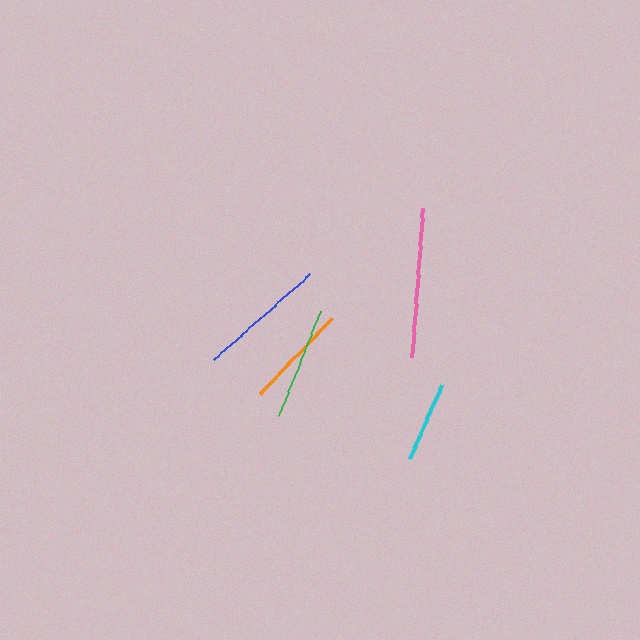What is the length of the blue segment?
The blue segment is approximately 128 pixels long.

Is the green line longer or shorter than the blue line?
The blue line is longer than the green line.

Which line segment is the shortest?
The cyan line is the shortest at approximately 80 pixels.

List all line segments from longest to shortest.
From longest to shortest: pink, blue, green, orange, cyan.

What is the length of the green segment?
The green segment is approximately 112 pixels long.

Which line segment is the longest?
The pink line is the longest at approximately 148 pixels.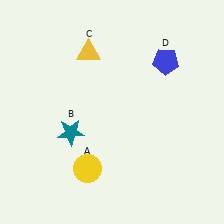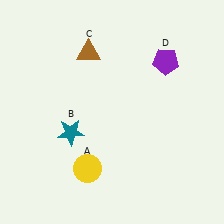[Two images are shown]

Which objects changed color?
C changed from yellow to brown. D changed from blue to purple.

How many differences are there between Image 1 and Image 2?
There are 2 differences between the two images.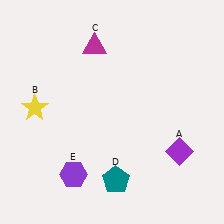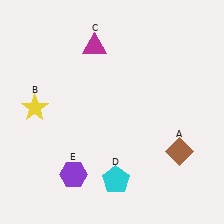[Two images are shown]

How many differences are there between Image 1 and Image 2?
There are 2 differences between the two images.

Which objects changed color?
A changed from purple to brown. D changed from teal to cyan.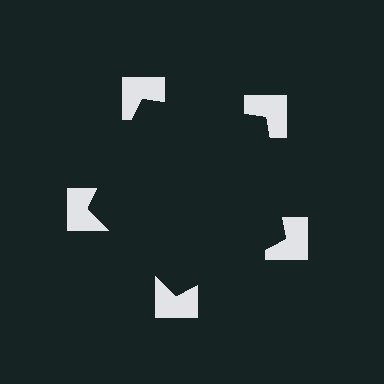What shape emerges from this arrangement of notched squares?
An illusory pentagon — its edges are inferred from the aligned wedge cuts in the notched squares, not physically drawn.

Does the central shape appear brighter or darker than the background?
It typically appears slightly darker than the background, even though no actual brightness change is drawn.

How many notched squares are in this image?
There are 5 — one at each vertex of the illusory pentagon.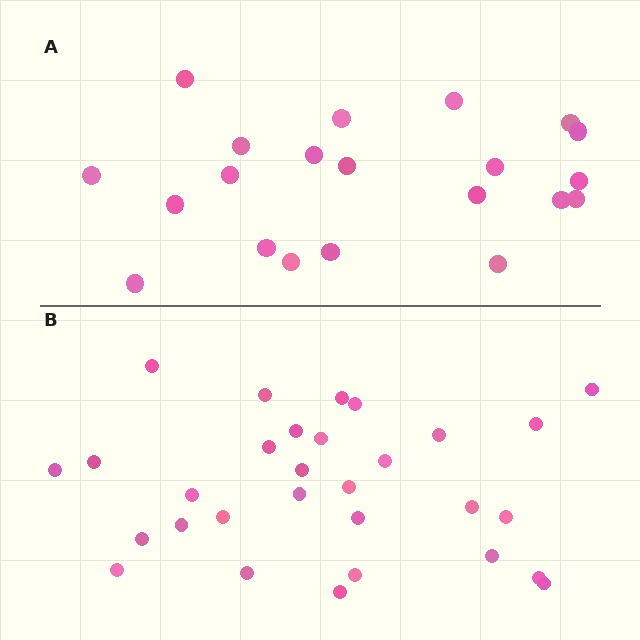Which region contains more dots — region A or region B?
Region B (the bottom region) has more dots.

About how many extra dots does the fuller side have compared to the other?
Region B has roughly 8 or so more dots than region A.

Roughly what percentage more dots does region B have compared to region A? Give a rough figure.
About 45% more.